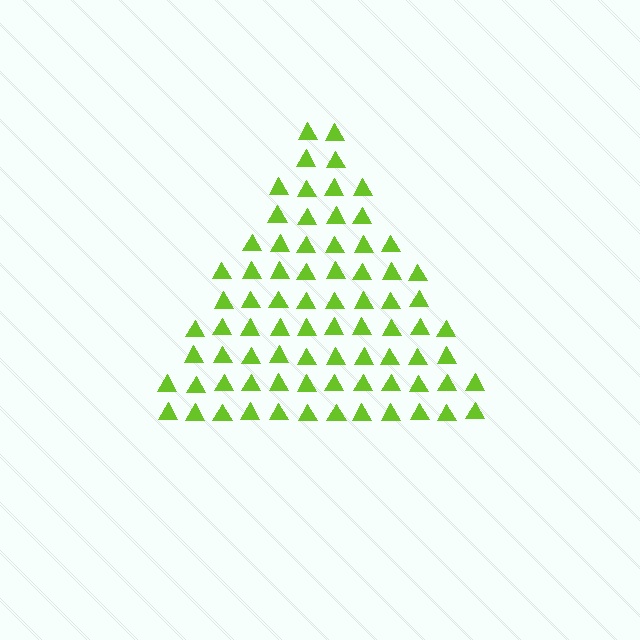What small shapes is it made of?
It is made of small triangles.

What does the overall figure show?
The overall figure shows a triangle.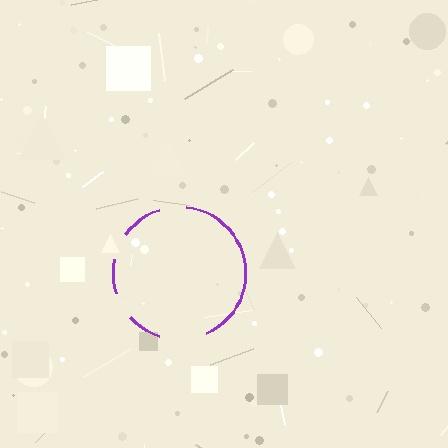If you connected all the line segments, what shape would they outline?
They would outline a circle.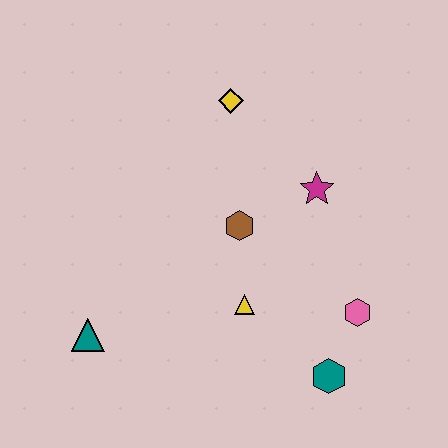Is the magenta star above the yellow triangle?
Yes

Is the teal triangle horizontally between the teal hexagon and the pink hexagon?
No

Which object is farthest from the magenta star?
The teal triangle is farthest from the magenta star.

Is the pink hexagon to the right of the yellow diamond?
Yes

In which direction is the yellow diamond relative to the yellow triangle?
The yellow diamond is above the yellow triangle.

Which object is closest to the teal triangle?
The yellow triangle is closest to the teal triangle.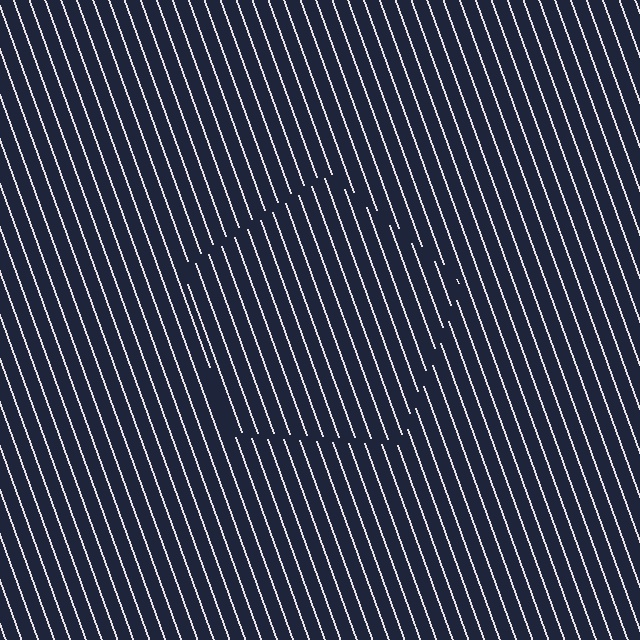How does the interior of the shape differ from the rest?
The interior of the shape contains the same grating, shifted by half a period — the contour is defined by the phase discontinuity where line-ends from the inner and outer gratings abut.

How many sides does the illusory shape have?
5 sides — the line-ends trace a pentagon.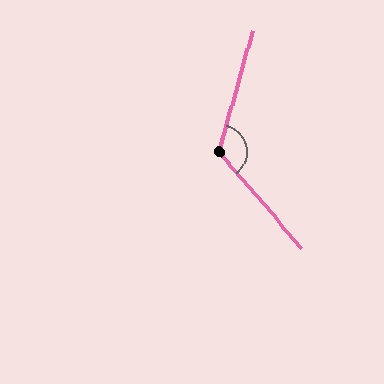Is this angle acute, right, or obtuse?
It is obtuse.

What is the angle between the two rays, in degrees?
Approximately 124 degrees.